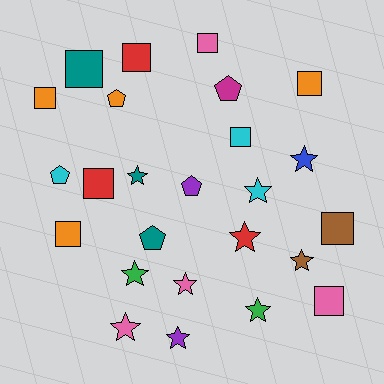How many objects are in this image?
There are 25 objects.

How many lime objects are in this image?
There are no lime objects.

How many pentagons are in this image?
There are 5 pentagons.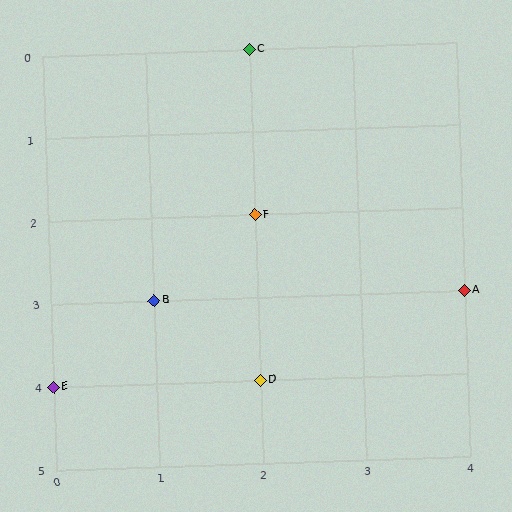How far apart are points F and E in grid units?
Points F and E are 2 columns and 2 rows apart (about 2.8 grid units diagonally).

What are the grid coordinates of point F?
Point F is at grid coordinates (2, 2).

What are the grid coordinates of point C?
Point C is at grid coordinates (2, 0).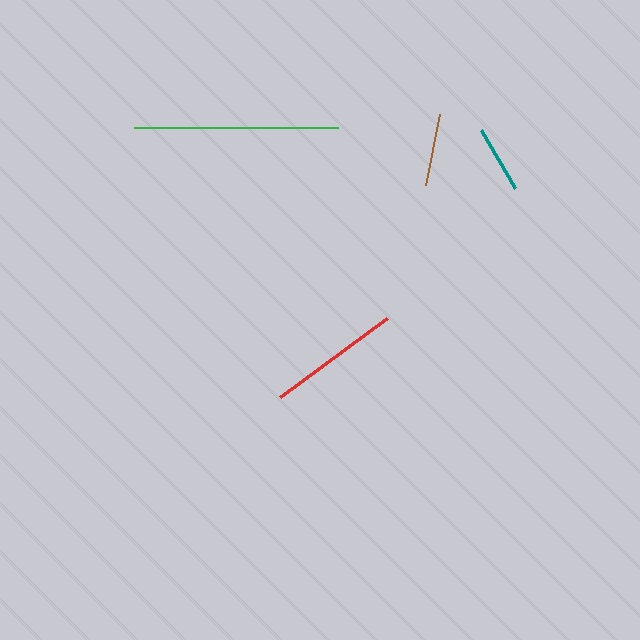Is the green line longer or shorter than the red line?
The green line is longer than the red line.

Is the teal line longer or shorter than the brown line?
The brown line is longer than the teal line.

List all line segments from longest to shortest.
From longest to shortest: green, red, brown, teal.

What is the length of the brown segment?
The brown segment is approximately 72 pixels long.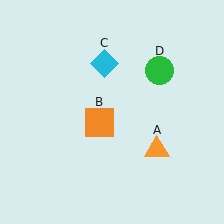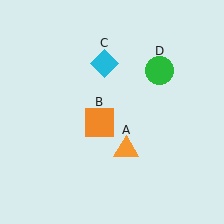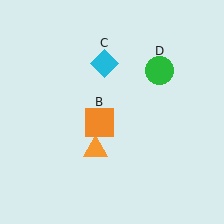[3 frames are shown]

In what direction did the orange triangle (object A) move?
The orange triangle (object A) moved left.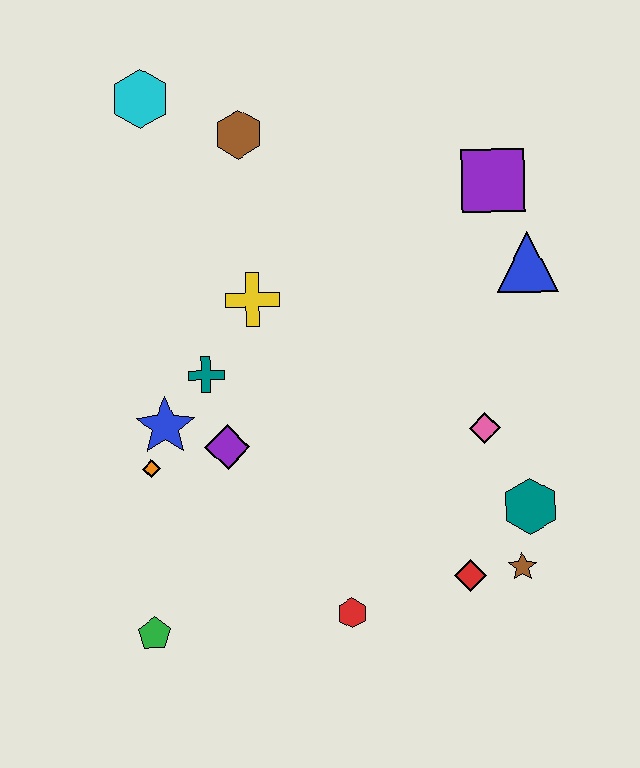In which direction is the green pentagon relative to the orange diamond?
The green pentagon is below the orange diamond.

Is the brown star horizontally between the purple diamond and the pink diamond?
No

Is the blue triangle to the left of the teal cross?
No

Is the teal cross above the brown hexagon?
No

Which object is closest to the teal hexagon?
The brown star is closest to the teal hexagon.